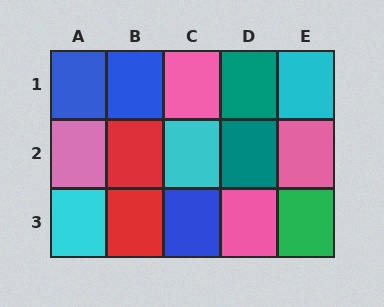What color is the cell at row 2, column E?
Pink.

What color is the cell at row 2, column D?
Teal.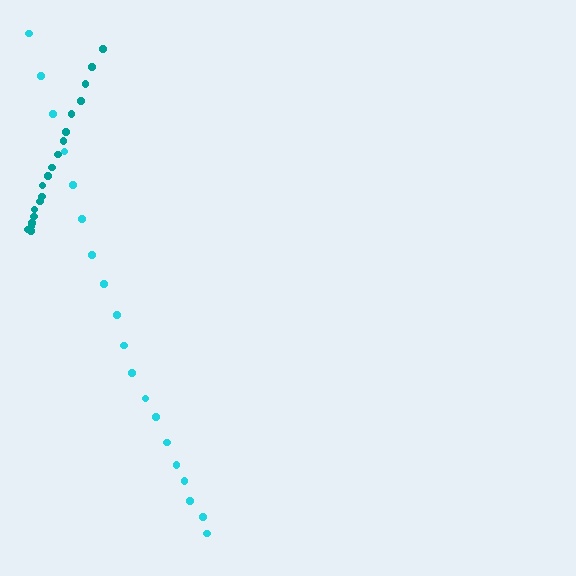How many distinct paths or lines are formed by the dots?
There are 2 distinct paths.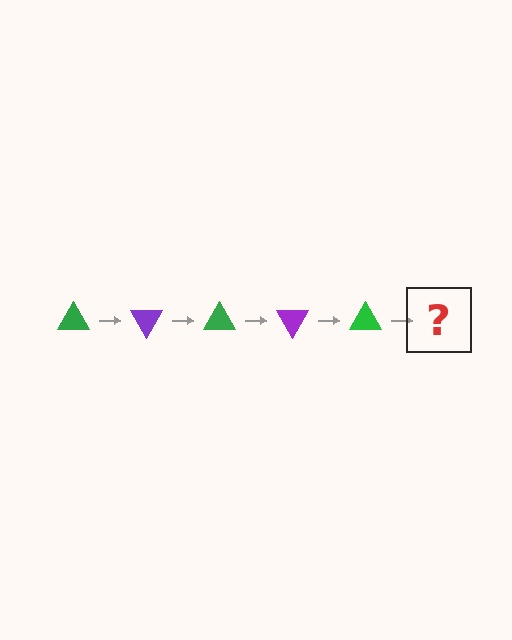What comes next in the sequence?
The next element should be a purple triangle, rotated 300 degrees from the start.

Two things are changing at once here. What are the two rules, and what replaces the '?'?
The two rules are that it rotates 60 degrees each step and the color cycles through green and purple. The '?' should be a purple triangle, rotated 300 degrees from the start.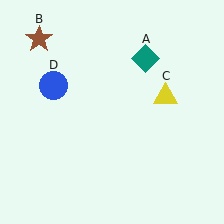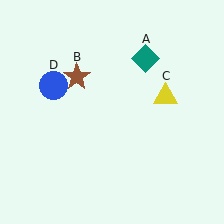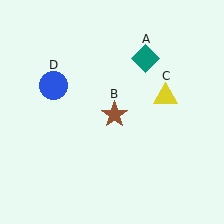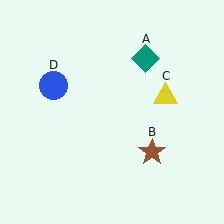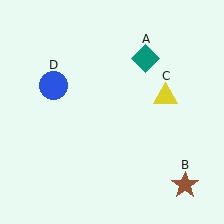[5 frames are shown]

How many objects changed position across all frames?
1 object changed position: brown star (object B).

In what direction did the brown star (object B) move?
The brown star (object B) moved down and to the right.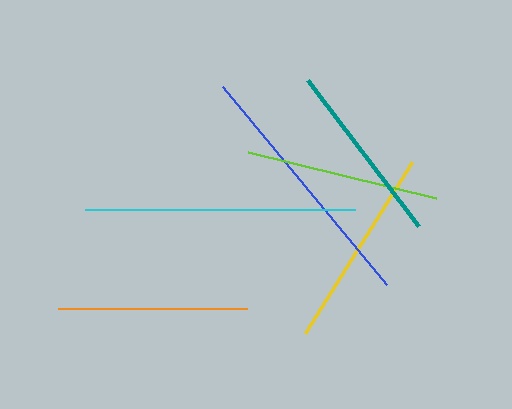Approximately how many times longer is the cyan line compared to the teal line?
The cyan line is approximately 1.5 times the length of the teal line.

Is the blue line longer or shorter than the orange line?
The blue line is longer than the orange line.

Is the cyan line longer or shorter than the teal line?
The cyan line is longer than the teal line.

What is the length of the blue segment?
The blue segment is approximately 257 pixels long.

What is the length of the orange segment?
The orange segment is approximately 189 pixels long.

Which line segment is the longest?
The cyan line is the longest at approximately 271 pixels.